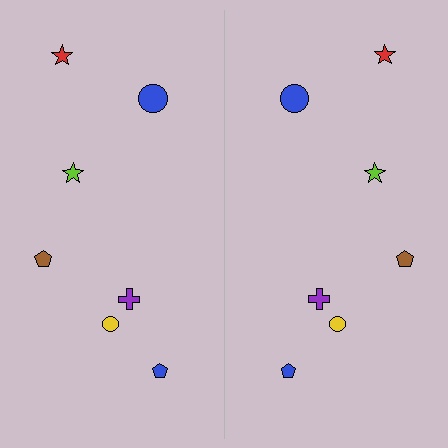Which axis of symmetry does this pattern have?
The pattern has a vertical axis of symmetry running through the center of the image.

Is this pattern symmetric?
Yes, this pattern has bilateral (reflection) symmetry.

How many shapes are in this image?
There are 14 shapes in this image.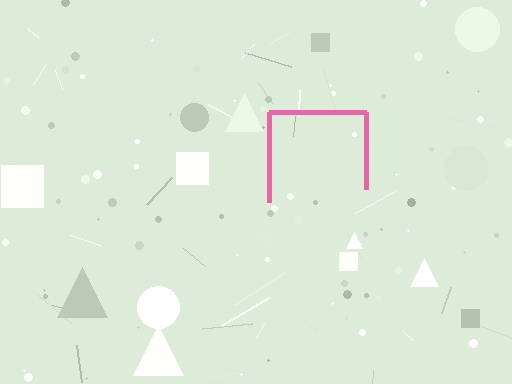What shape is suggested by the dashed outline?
The dashed outline suggests a square.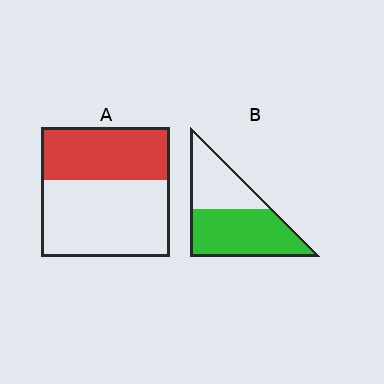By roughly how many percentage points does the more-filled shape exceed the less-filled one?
By roughly 20 percentage points (B over A).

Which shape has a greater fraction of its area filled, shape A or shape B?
Shape B.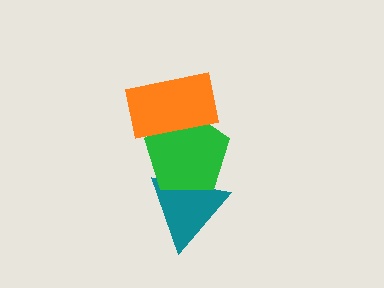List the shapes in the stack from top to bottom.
From top to bottom: the orange rectangle, the green pentagon, the teal triangle.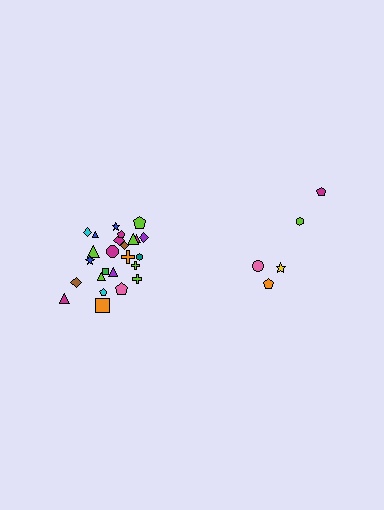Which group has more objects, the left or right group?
The left group.